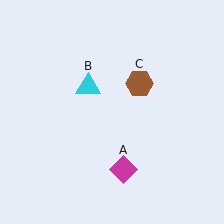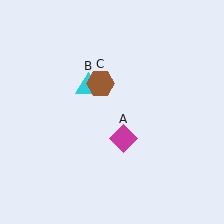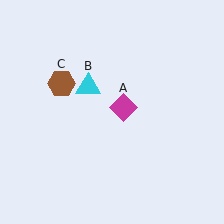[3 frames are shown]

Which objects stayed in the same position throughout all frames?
Cyan triangle (object B) remained stationary.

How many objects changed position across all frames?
2 objects changed position: magenta diamond (object A), brown hexagon (object C).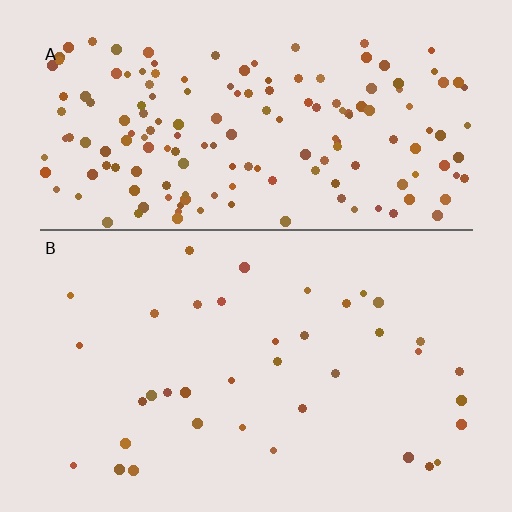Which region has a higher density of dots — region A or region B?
A (the top).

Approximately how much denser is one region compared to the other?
Approximately 4.5× — region A over region B.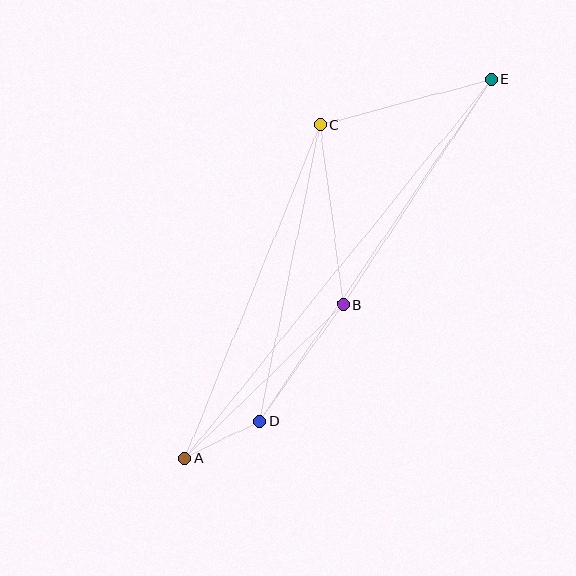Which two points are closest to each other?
Points A and D are closest to each other.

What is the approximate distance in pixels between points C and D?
The distance between C and D is approximately 302 pixels.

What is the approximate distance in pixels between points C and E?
The distance between C and E is approximately 177 pixels.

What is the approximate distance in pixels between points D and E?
The distance between D and E is approximately 413 pixels.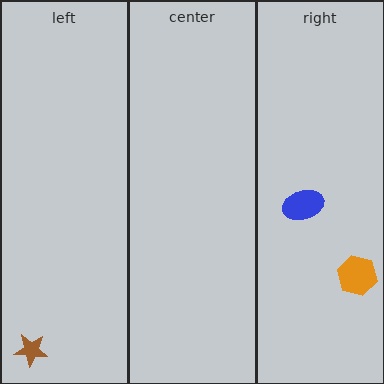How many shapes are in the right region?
2.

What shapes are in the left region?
The brown star.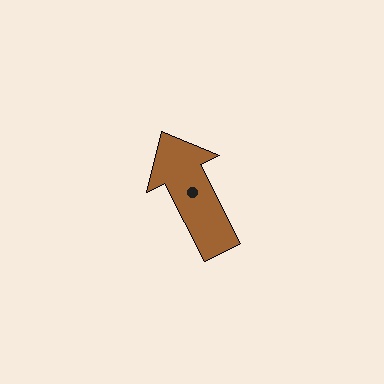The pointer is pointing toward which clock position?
Roughly 11 o'clock.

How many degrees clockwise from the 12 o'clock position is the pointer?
Approximately 333 degrees.